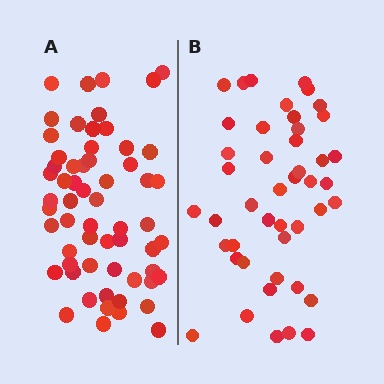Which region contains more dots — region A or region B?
Region A (the left region) has more dots.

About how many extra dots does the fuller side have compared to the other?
Region A has approximately 15 more dots than region B.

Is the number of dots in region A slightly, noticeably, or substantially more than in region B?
Region A has noticeably more, but not dramatically so. The ratio is roughly 1.3 to 1.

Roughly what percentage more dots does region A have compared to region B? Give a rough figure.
About 35% more.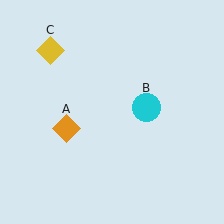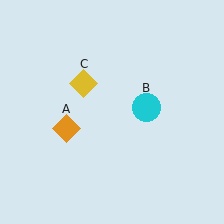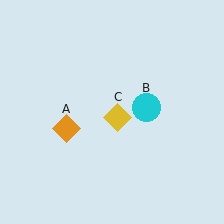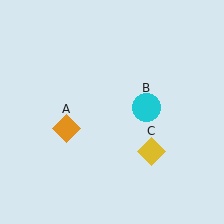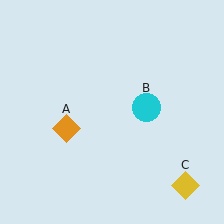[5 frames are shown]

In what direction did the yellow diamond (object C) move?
The yellow diamond (object C) moved down and to the right.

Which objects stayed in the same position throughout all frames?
Orange diamond (object A) and cyan circle (object B) remained stationary.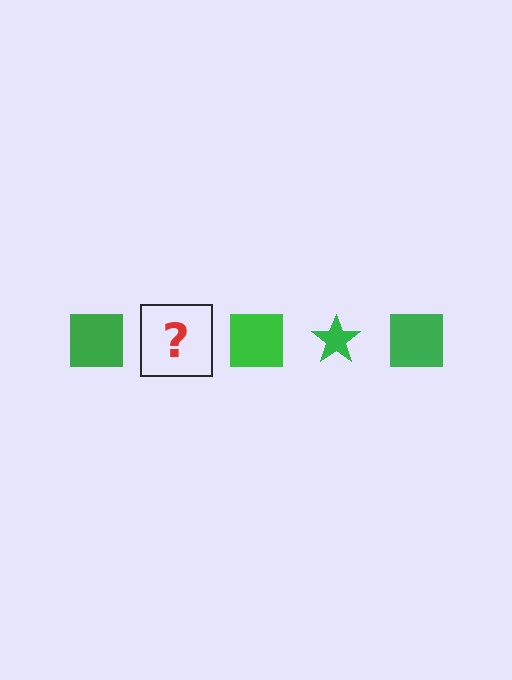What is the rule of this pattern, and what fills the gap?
The rule is that the pattern cycles through square, star shapes in green. The gap should be filled with a green star.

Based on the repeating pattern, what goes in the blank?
The blank should be a green star.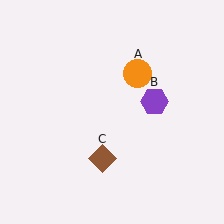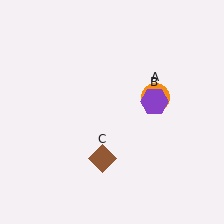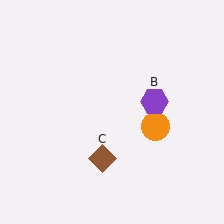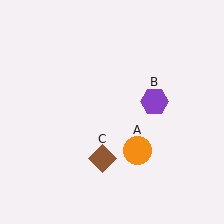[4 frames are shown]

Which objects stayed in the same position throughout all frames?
Purple hexagon (object B) and brown diamond (object C) remained stationary.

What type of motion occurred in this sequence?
The orange circle (object A) rotated clockwise around the center of the scene.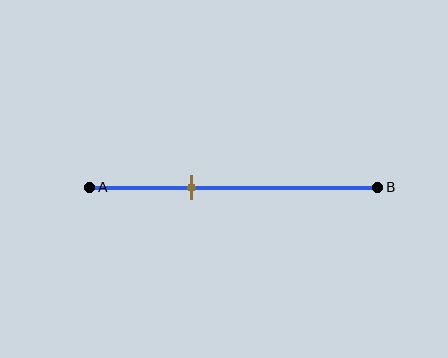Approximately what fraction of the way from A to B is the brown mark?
The brown mark is approximately 35% of the way from A to B.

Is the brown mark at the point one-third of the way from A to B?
Yes, the mark is approximately at the one-third point.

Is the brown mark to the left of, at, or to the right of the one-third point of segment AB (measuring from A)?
The brown mark is approximately at the one-third point of segment AB.